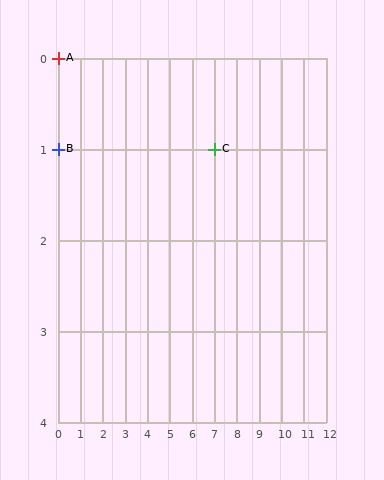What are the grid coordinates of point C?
Point C is at grid coordinates (7, 1).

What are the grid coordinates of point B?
Point B is at grid coordinates (0, 1).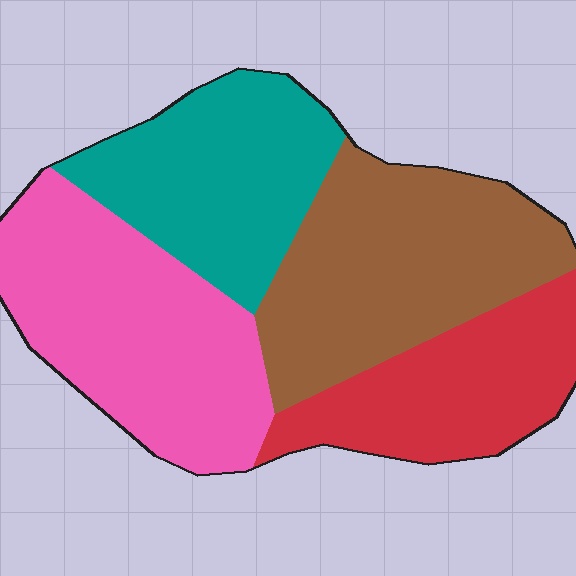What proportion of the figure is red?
Red takes up about one fifth (1/5) of the figure.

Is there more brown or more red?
Brown.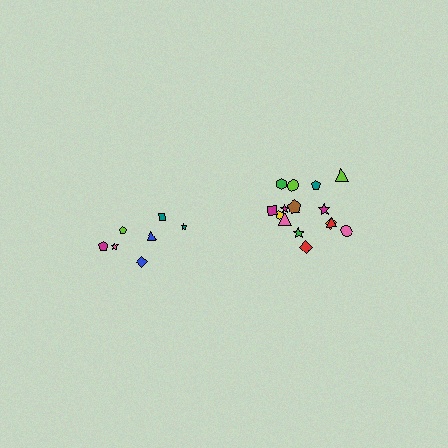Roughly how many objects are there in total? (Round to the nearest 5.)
Roughly 20 objects in total.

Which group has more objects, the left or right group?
The right group.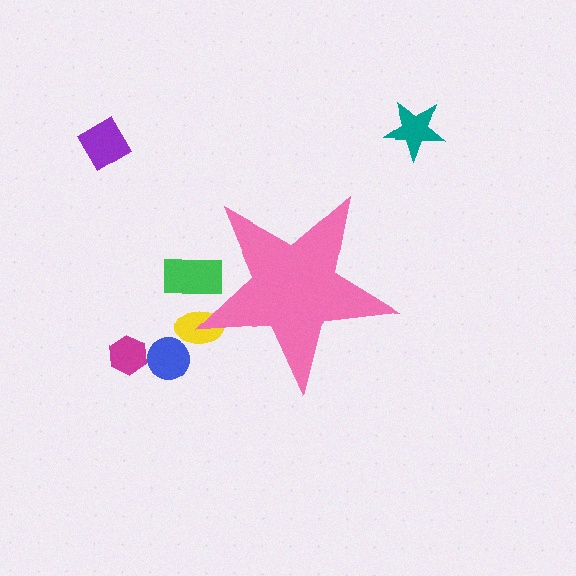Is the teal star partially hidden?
No, the teal star is fully visible.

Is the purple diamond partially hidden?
No, the purple diamond is fully visible.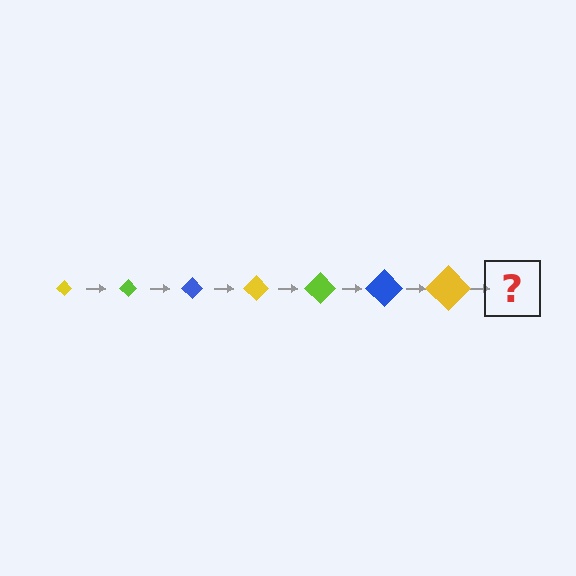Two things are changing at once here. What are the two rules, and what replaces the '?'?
The two rules are that the diamond grows larger each step and the color cycles through yellow, lime, and blue. The '?' should be a lime diamond, larger than the previous one.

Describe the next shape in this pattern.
It should be a lime diamond, larger than the previous one.